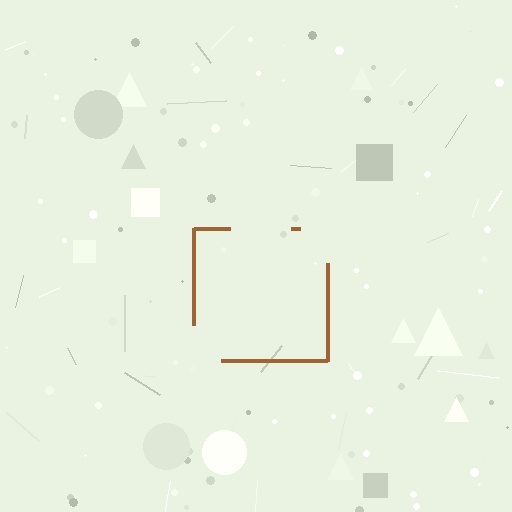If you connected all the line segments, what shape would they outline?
They would outline a square.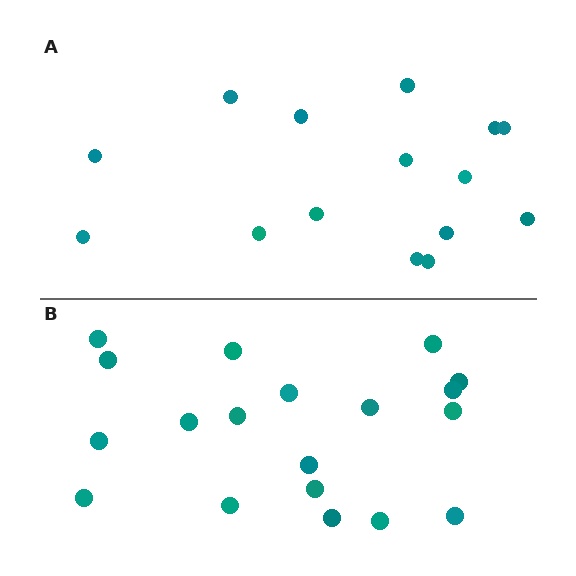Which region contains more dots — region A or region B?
Region B (the bottom region) has more dots.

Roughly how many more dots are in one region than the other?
Region B has about 4 more dots than region A.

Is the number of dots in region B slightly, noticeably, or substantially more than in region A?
Region B has noticeably more, but not dramatically so. The ratio is roughly 1.3 to 1.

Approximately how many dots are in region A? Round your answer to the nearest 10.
About 20 dots. (The exact count is 15, which rounds to 20.)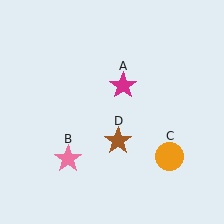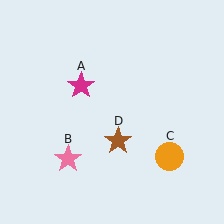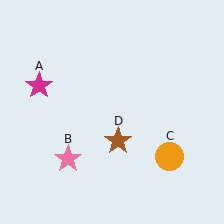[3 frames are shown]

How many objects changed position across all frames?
1 object changed position: magenta star (object A).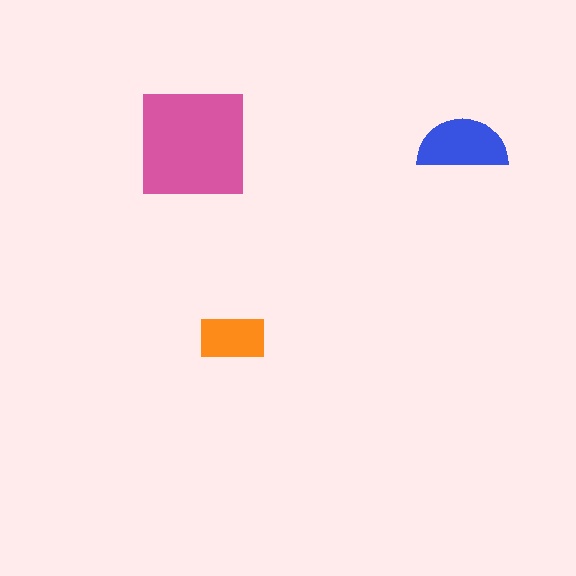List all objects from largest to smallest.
The pink square, the blue semicircle, the orange rectangle.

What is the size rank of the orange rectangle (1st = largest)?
3rd.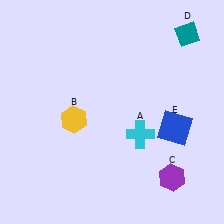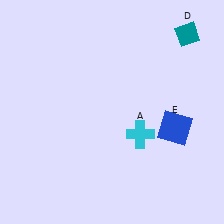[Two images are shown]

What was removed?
The purple hexagon (C), the yellow hexagon (B) were removed in Image 2.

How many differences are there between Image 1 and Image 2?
There are 2 differences between the two images.